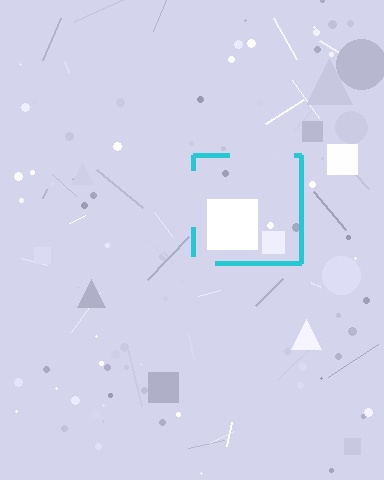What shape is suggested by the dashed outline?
The dashed outline suggests a square.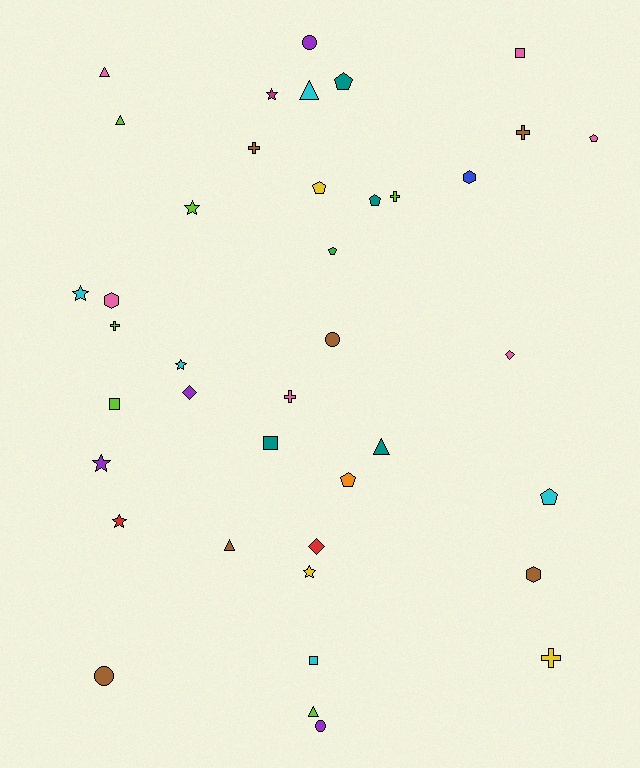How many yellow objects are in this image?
There are 3 yellow objects.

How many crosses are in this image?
There are 6 crosses.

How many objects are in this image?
There are 40 objects.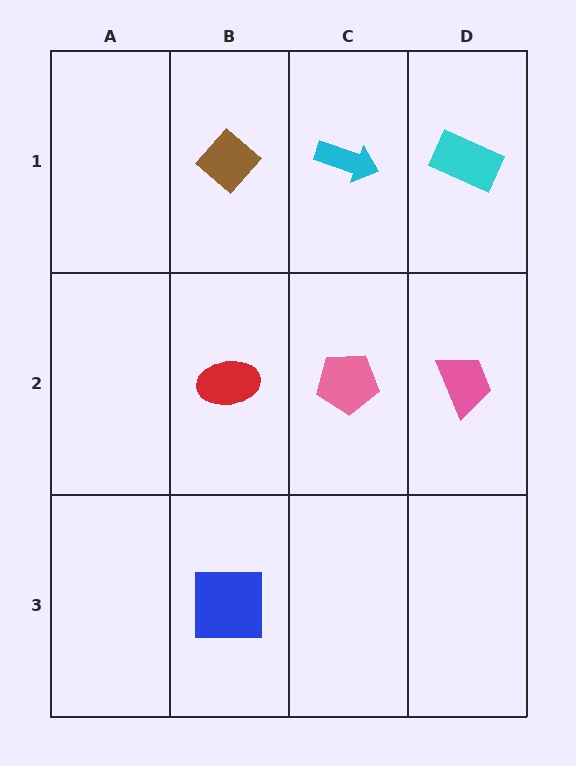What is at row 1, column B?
A brown diamond.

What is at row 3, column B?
A blue square.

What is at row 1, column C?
A cyan arrow.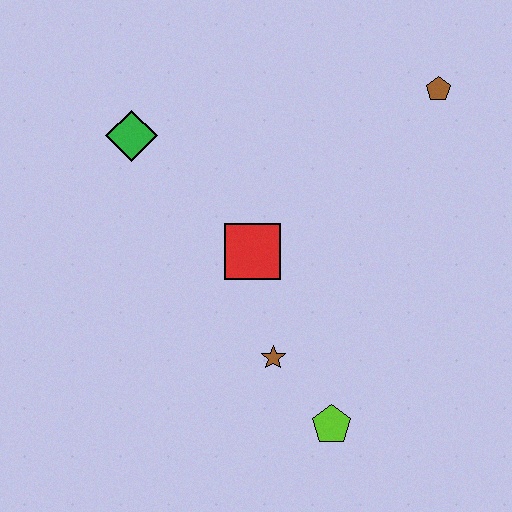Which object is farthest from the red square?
The brown pentagon is farthest from the red square.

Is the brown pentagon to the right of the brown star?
Yes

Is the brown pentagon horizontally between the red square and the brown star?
No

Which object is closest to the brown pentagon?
The red square is closest to the brown pentagon.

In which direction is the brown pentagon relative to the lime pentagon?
The brown pentagon is above the lime pentagon.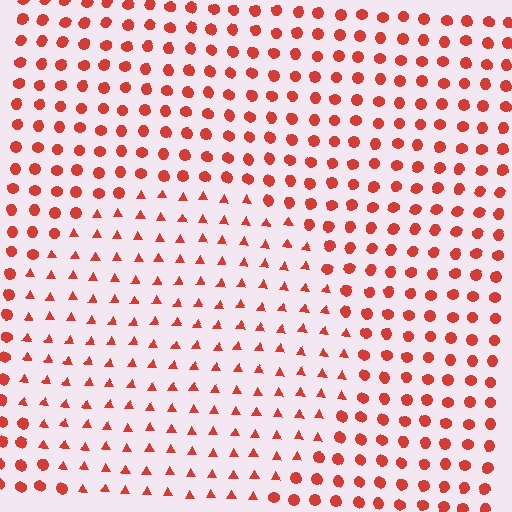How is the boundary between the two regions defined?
The boundary is defined by a change in element shape: triangles inside vs. circles outside. All elements share the same color and spacing.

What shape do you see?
I see a circle.